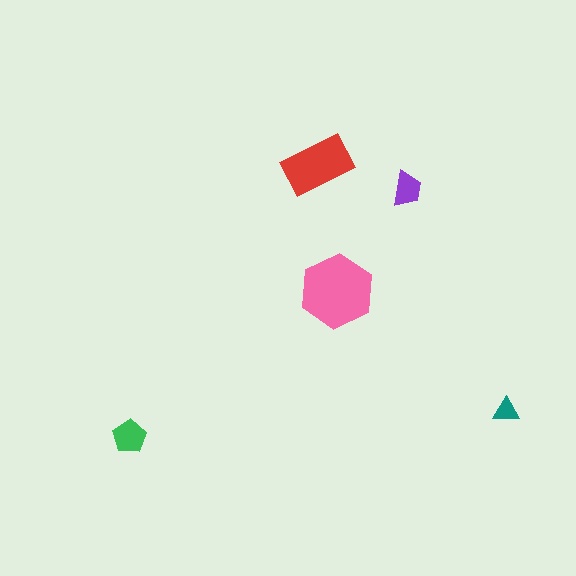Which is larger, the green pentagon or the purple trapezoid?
The green pentagon.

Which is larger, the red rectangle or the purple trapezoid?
The red rectangle.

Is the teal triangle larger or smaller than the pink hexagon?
Smaller.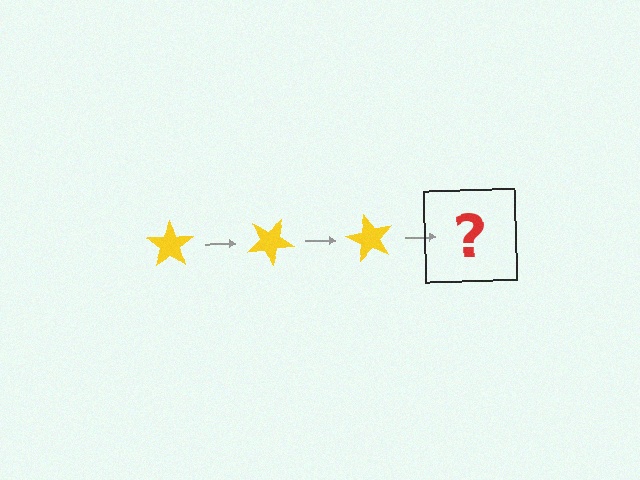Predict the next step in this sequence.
The next step is a yellow star rotated 90 degrees.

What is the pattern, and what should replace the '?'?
The pattern is that the star rotates 30 degrees each step. The '?' should be a yellow star rotated 90 degrees.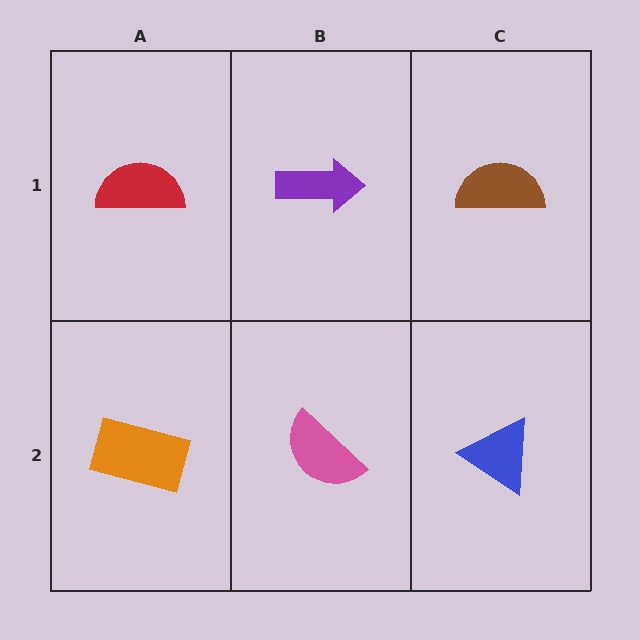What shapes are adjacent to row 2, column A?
A red semicircle (row 1, column A), a pink semicircle (row 2, column B).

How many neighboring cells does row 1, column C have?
2.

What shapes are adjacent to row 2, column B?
A purple arrow (row 1, column B), an orange rectangle (row 2, column A), a blue triangle (row 2, column C).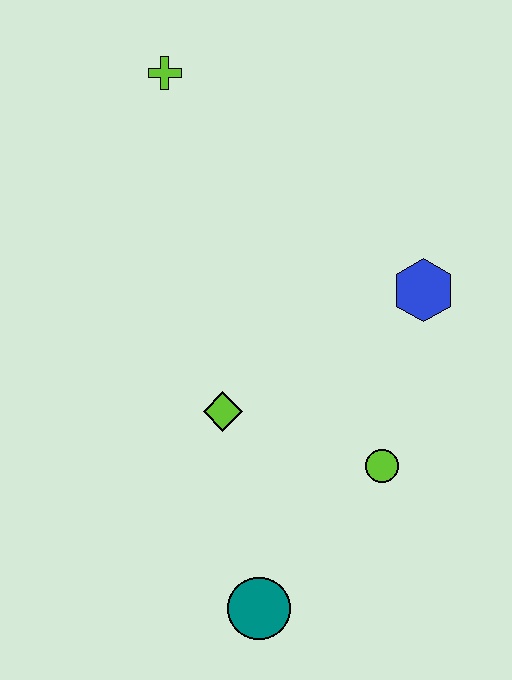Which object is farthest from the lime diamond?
The lime cross is farthest from the lime diamond.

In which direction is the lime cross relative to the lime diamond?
The lime cross is above the lime diamond.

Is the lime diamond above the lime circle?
Yes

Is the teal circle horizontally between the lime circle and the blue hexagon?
No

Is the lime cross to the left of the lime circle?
Yes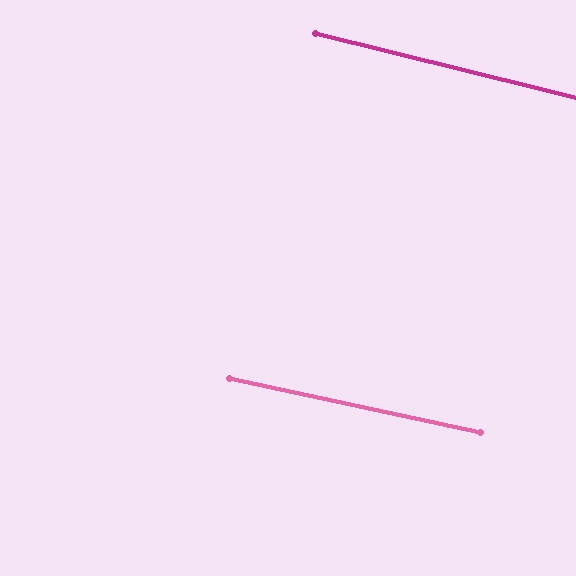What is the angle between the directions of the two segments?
Approximately 2 degrees.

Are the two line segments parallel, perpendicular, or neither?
Parallel — their directions differ by only 1.6°.